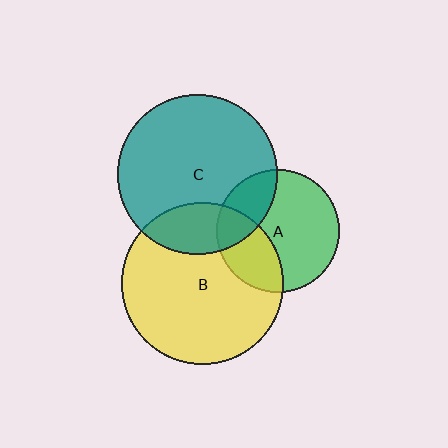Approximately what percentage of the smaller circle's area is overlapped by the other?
Approximately 20%.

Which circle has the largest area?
Circle B (yellow).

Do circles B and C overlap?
Yes.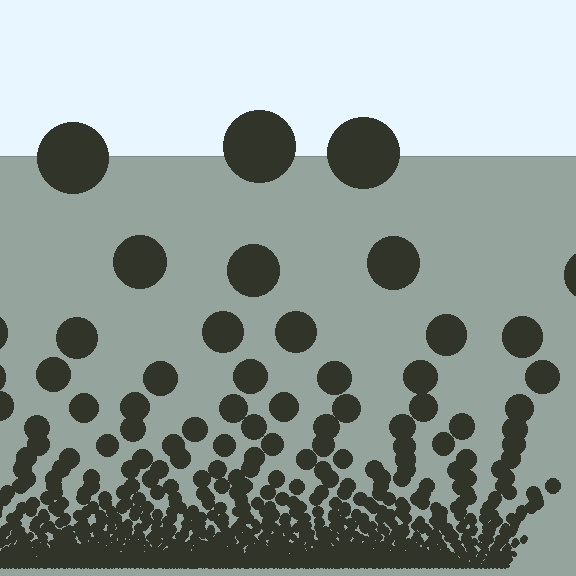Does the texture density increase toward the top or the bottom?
Density increases toward the bottom.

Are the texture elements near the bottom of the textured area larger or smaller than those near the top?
Smaller. The gradient is inverted — elements near the bottom are smaller and denser.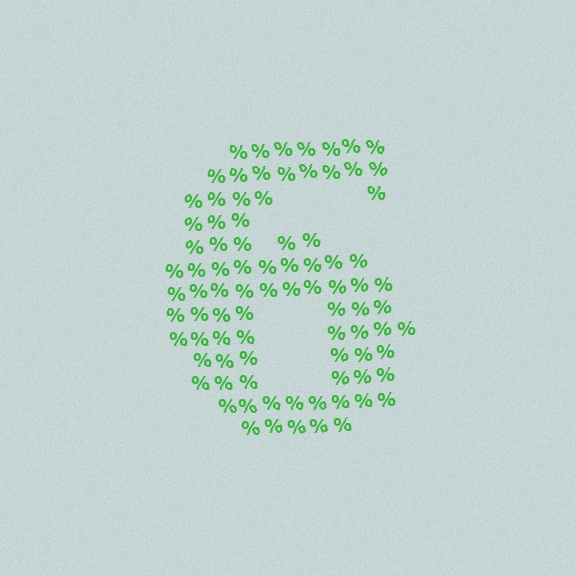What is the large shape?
The large shape is the digit 6.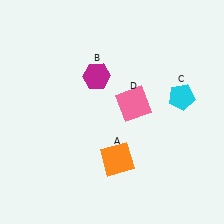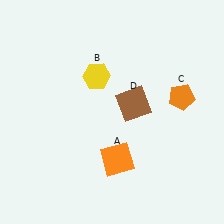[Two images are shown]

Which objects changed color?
B changed from magenta to yellow. C changed from cyan to orange. D changed from pink to brown.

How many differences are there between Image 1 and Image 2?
There are 3 differences between the two images.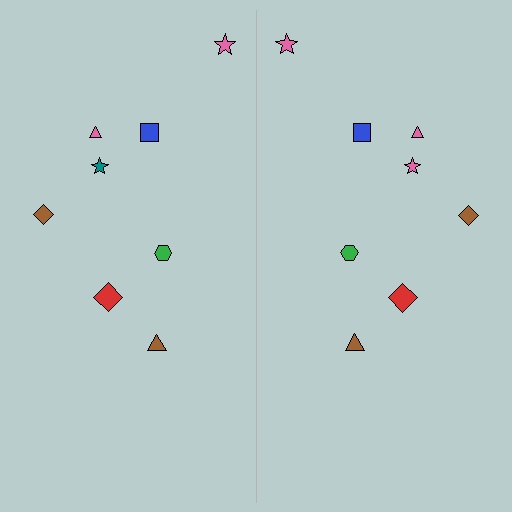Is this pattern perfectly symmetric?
No, the pattern is not perfectly symmetric. The pink star on the right side breaks the symmetry — its mirror counterpart is teal.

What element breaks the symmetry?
The pink star on the right side breaks the symmetry — its mirror counterpart is teal.